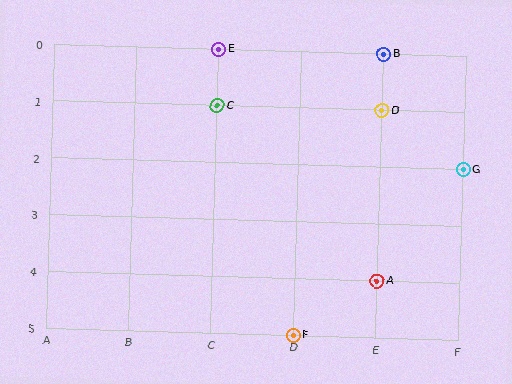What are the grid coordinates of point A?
Point A is at grid coordinates (E, 4).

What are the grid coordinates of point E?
Point E is at grid coordinates (C, 0).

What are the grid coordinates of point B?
Point B is at grid coordinates (E, 0).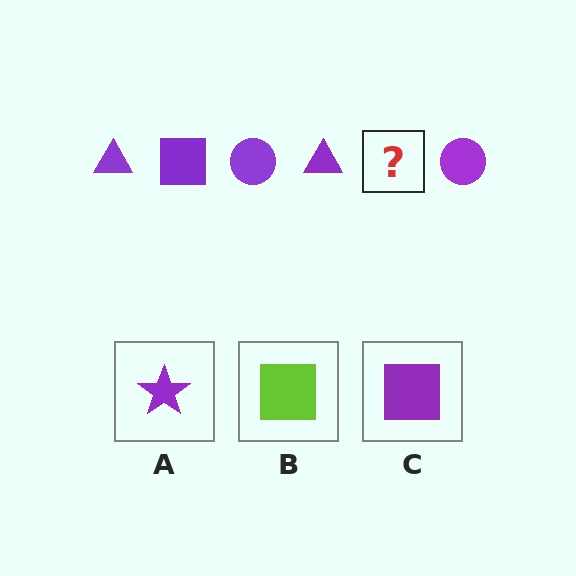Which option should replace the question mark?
Option C.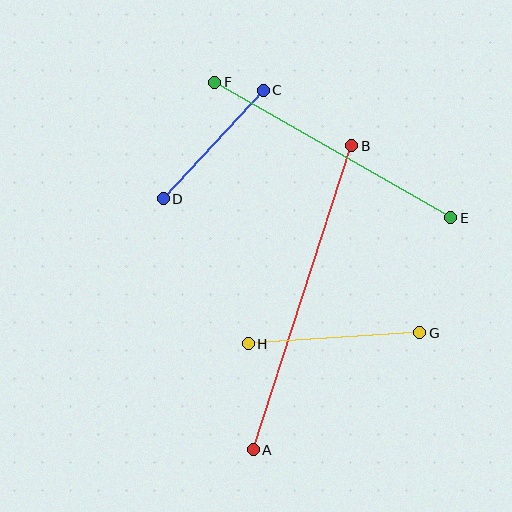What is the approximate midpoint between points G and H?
The midpoint is at approximately (334, 338) pixels.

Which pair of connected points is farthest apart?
Points A and B are farthest apart.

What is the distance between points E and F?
The distance is approximately 272 pixels.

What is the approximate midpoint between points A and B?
The midpoint is at approximately (303, 298) pixels.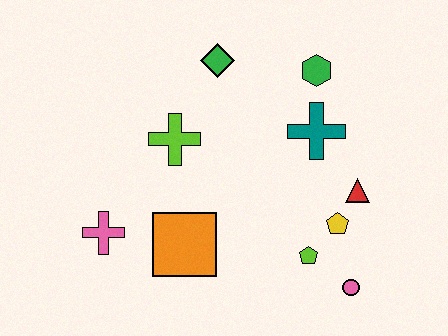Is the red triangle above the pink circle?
Yes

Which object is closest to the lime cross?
The green diamond is closest to the lime cross.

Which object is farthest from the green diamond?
The pink circle is farthest from the green diamond.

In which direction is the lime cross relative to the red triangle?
The lime cross is to the left of the red triangle.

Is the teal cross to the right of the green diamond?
Yes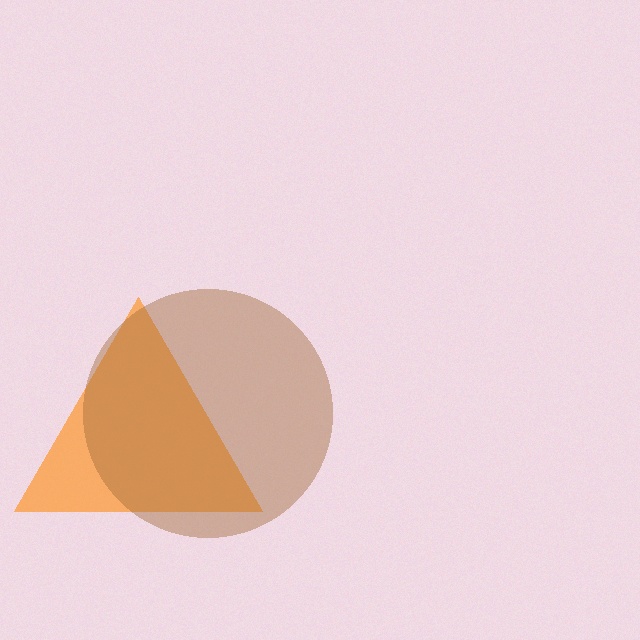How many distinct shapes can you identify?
There are 2 distinct shapes: an orange triangle, a brown circle.